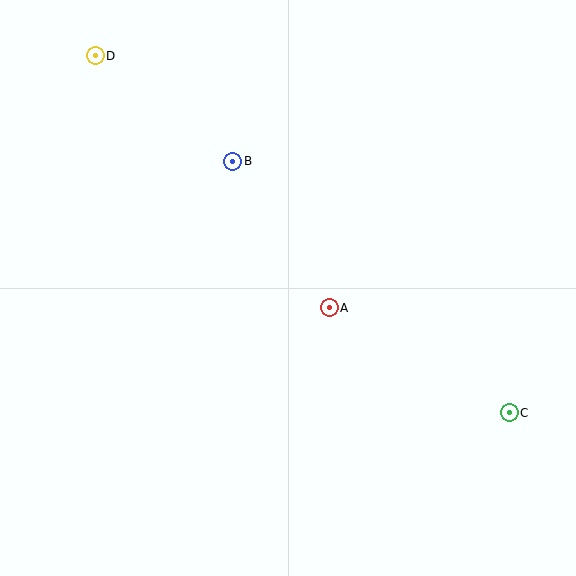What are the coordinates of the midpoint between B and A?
The midpoint between B and A is at (281, 235).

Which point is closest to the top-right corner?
Point B is closest to the top-right corner.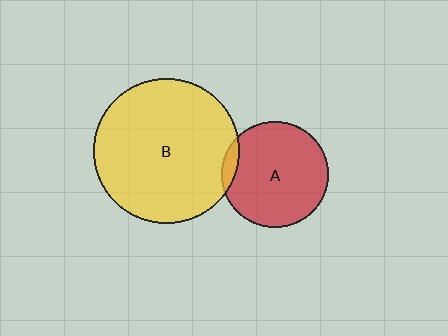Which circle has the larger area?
Circle B (yellow).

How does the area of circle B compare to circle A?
Approximately 1.8 times.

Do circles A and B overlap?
Yes.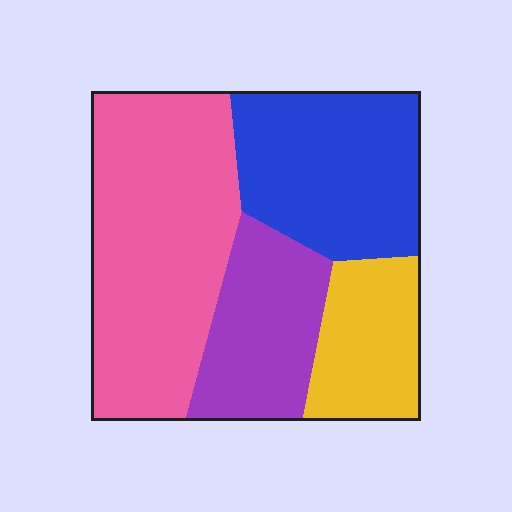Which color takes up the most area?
Pink, at roughly 40%.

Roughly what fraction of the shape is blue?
Blue takes up between a sixth and a third of the shape.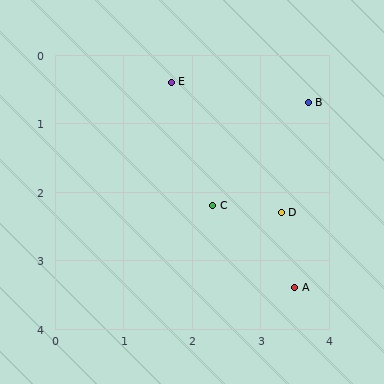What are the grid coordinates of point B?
Point B is at approximately (3.7, 0.7).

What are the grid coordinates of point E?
Point E is at approximately (1.7, 0.4).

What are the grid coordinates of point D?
Point D is at approximately (3.3, 2.3).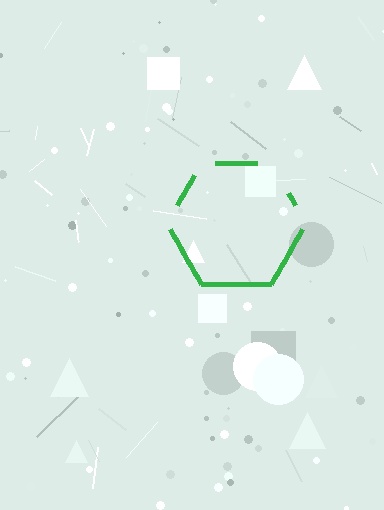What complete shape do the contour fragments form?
The contour fragments form a hexagon.